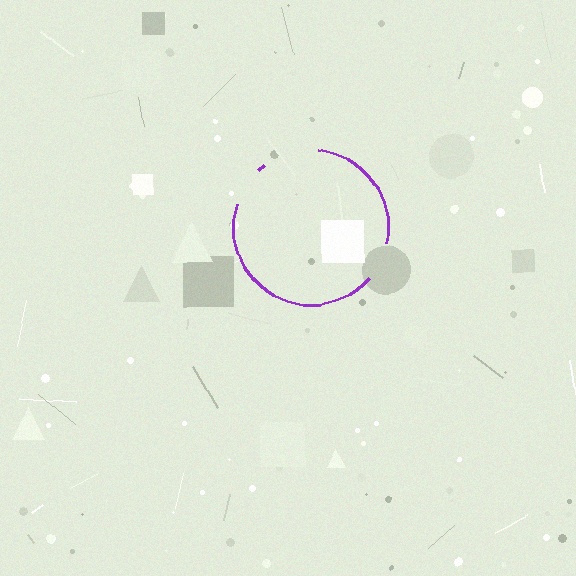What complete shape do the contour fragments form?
The contour fragments form a circle.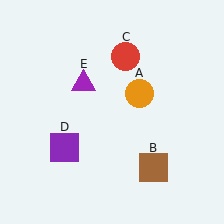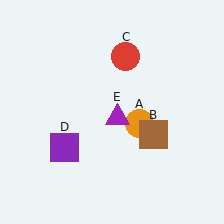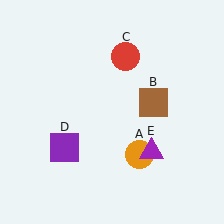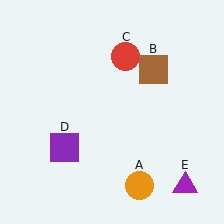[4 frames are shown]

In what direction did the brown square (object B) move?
The brown square (object B) moved up.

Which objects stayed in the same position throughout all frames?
Red circle (object C) and purple square (object D) remained stationary.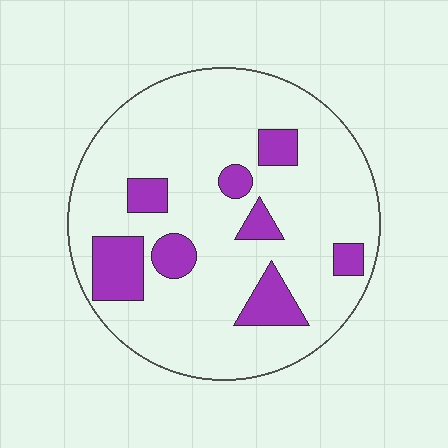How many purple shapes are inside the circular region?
8.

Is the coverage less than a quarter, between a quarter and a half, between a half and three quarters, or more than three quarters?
Less than a quarter.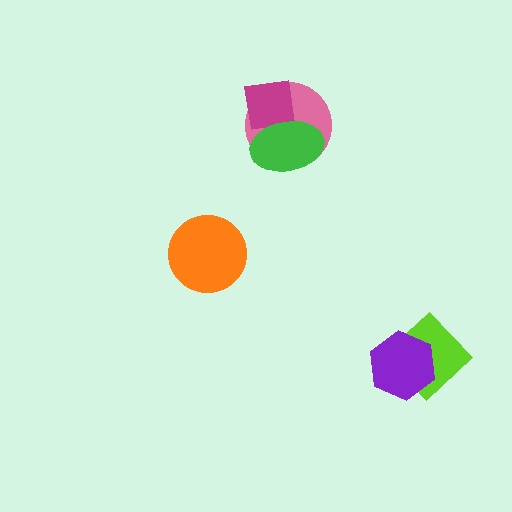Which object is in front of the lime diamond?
The purple hexagon is in front of the lime diamond.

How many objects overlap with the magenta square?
2 objects overlap with the magenta square.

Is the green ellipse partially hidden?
No, no other shape covers it.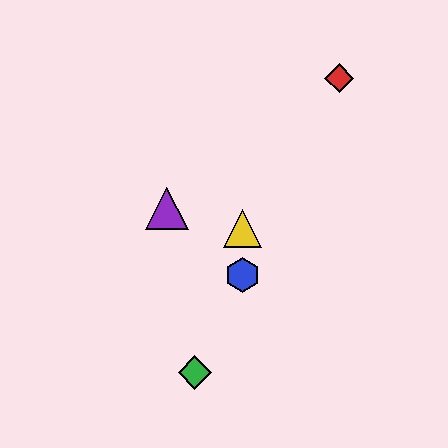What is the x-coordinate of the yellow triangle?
The yellow triangle is at x≈242.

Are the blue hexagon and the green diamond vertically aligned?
No, the blue hexagon is at x≈242 and the green diamond is at x≈195.